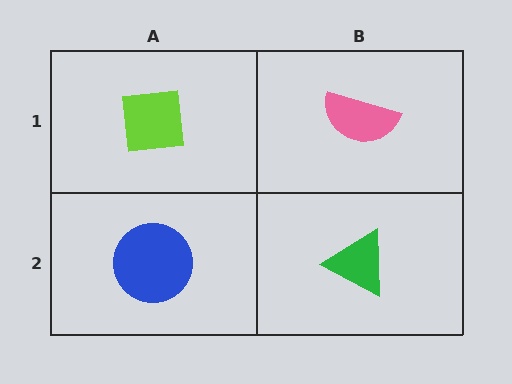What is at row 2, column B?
A green triangle.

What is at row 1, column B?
A pink semicircle.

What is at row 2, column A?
A blue circle.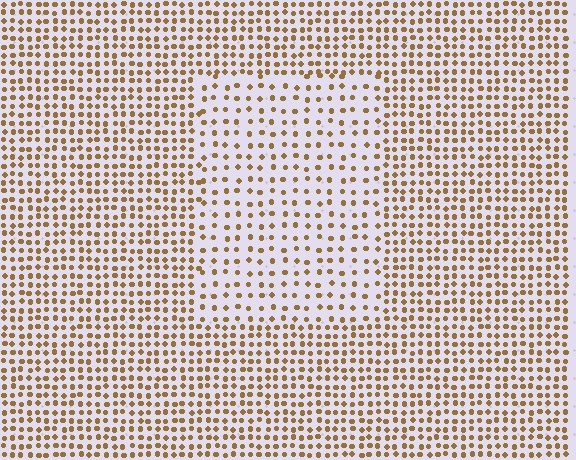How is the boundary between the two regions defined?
The boundary is defined by a change in element density (approximately 1.9x ratio). All elements are the same color, size, and shape.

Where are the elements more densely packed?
The elements are more densely packed outside the rectangle boundary.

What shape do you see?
I see a rectangle.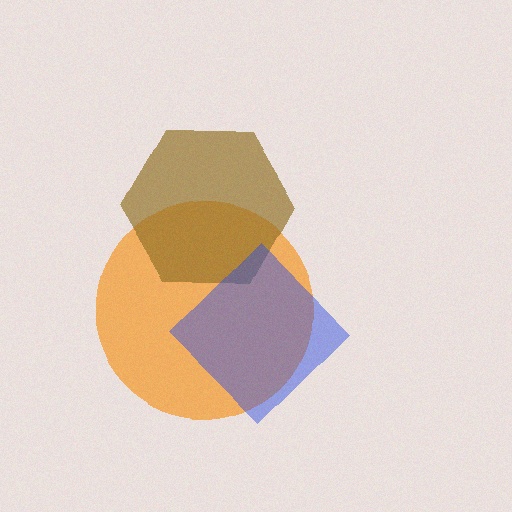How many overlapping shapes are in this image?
There are 3 overlapping shapes in the image.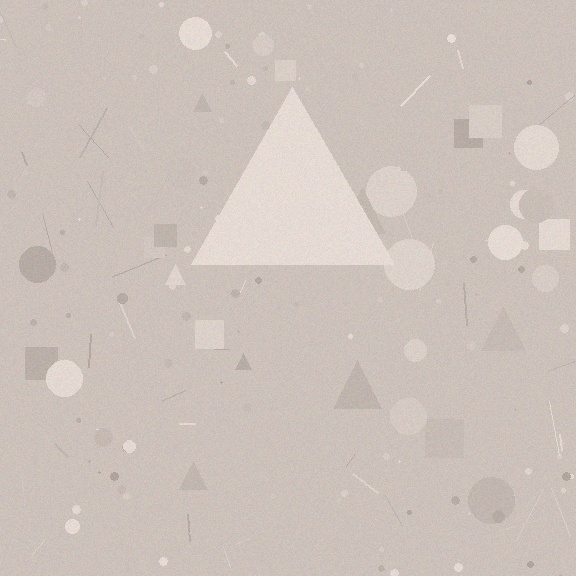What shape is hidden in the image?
A triangle is hidden in the image.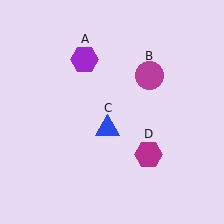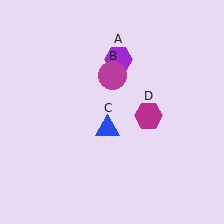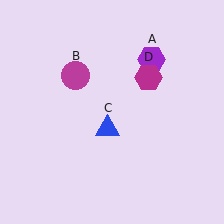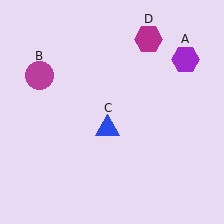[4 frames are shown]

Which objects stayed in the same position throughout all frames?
Blue triangle (object C) remained stationary.